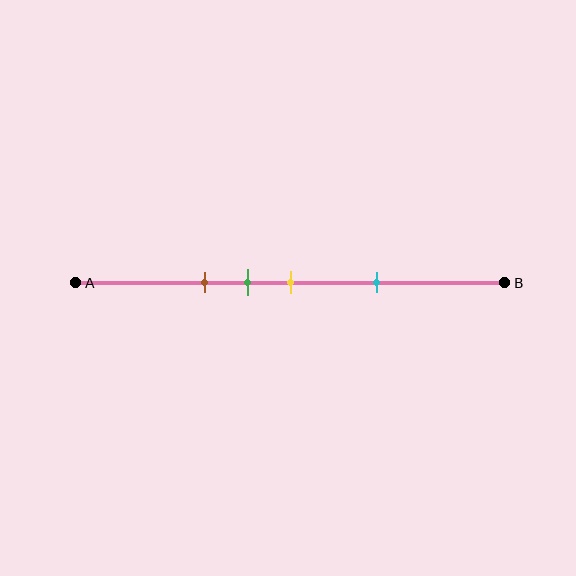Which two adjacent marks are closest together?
The green and yellow marks are the closest adjacent pair.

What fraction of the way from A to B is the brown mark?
The brown mark is approximately 30% (0.3) of the way from A to B.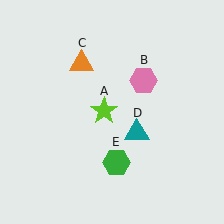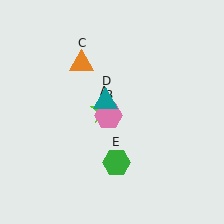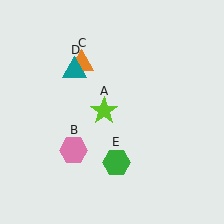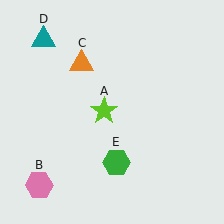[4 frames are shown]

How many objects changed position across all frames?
2 objects changed position: pink hexagon (object B), teal triangle (object D).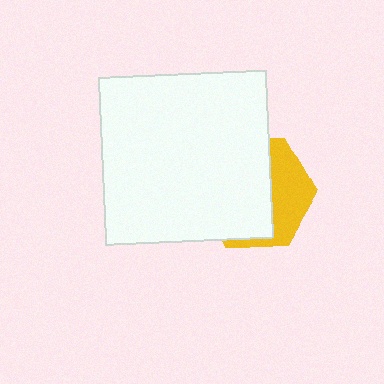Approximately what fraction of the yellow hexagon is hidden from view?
Roughly 63% of the yellow hexagon is hidden behind the white square.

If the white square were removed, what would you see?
You would see the complete yellow hexagon.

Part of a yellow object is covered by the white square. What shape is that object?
It is a hexagon.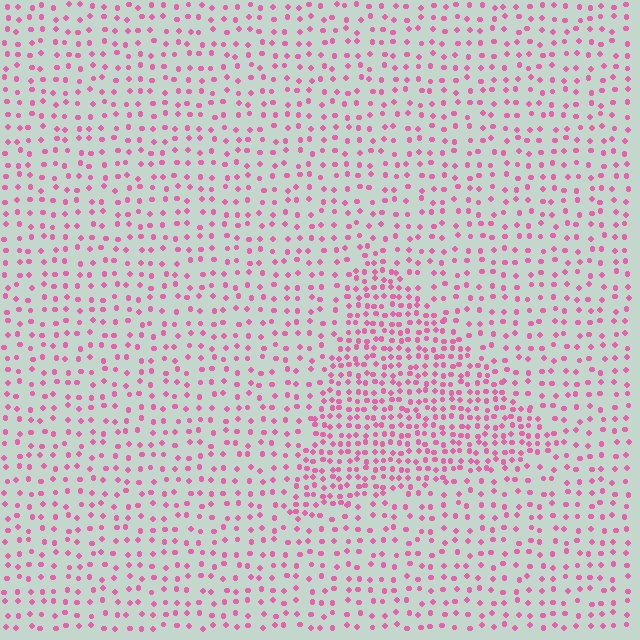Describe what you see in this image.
The image contains small pink elements arranged at two different densities. A triangle-shaped region is visible where the elements are more densely packed than the surrounding area.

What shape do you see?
I see a triangle.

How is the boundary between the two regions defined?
The boundary is defined by a change in element density (approximately 2.0x ratio). All elements are the same color, size, and shape.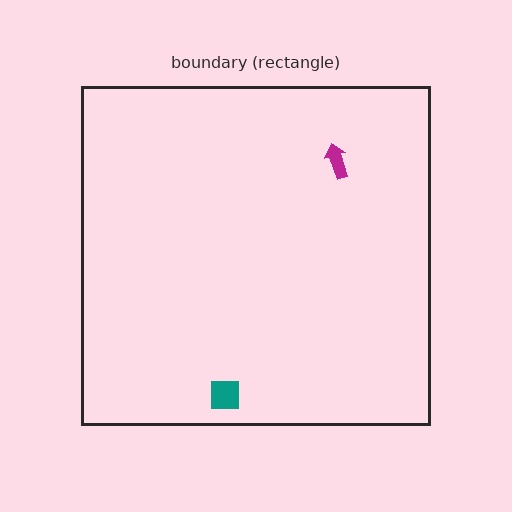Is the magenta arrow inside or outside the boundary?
Inside.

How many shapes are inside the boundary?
2 inside, 0 outside.